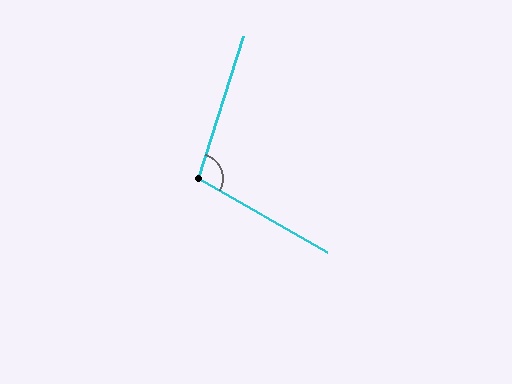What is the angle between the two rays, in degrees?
Approximately 102 degrees.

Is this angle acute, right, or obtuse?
It is obtuse.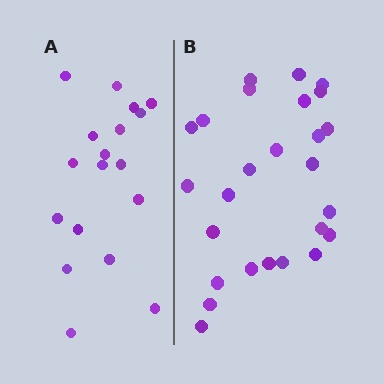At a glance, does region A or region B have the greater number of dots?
Region B (the right region) has more dots.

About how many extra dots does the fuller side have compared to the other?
Region B has roughly 8 or so more dots than region A.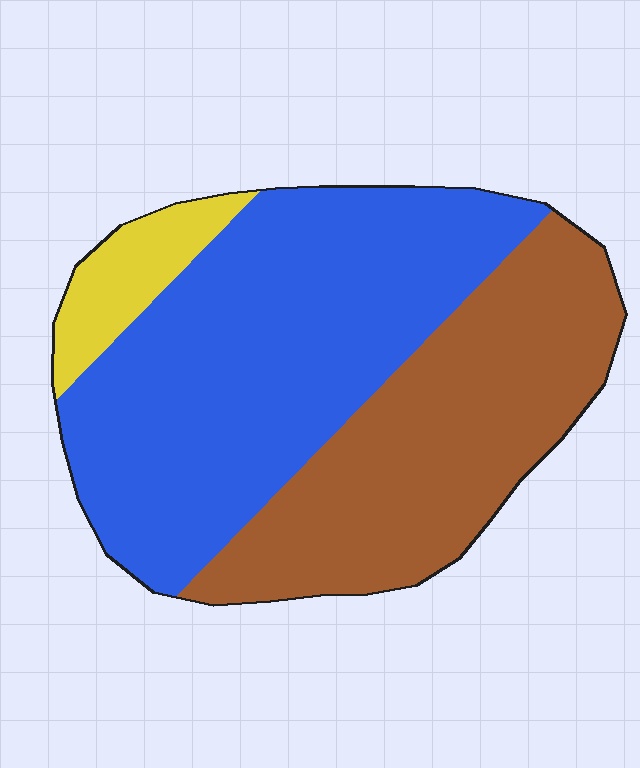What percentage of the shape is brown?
Brown covers about 40% of the shape.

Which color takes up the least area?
Yellow, at roughly 10%.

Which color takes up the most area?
Blue, at roughly 55%.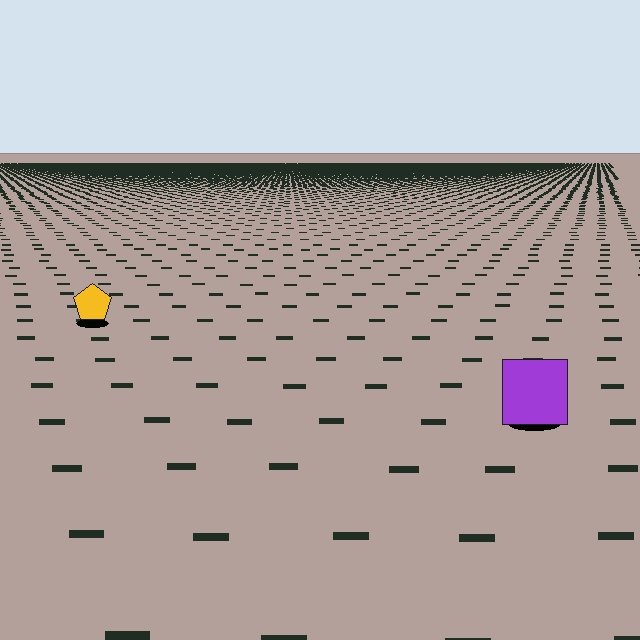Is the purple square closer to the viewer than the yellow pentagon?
Yes. The purple square is closer — you can tell from the texture gradient: the ground texture is coarser near it.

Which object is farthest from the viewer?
The yellow pentagon is farthest from the viewer. It appears smaller and the ground texture around it is denser.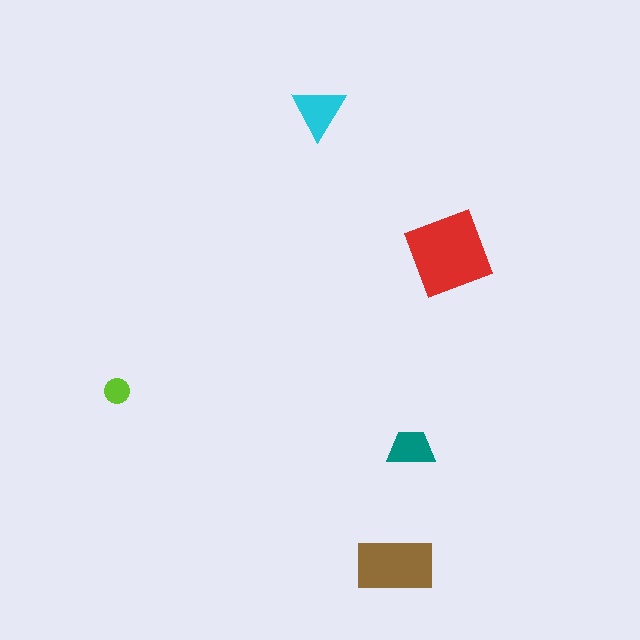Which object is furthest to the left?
The lime circle is leftmost.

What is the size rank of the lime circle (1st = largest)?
5th.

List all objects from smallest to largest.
The lime circle, the teal trapezoid, the cyan triangle, the brown rectangle, the red square.